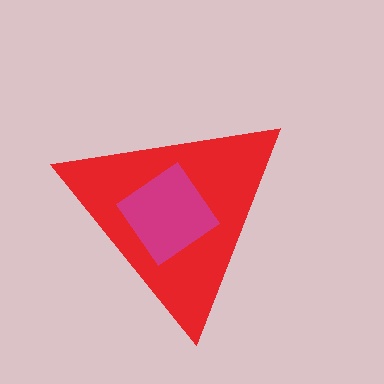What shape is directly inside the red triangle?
The magenta diamond.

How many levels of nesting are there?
2.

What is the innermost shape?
The magenta diamond.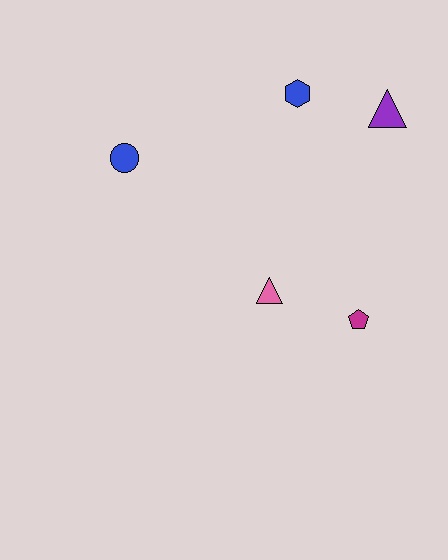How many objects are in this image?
There are 5 objects.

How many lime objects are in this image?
There are no lime objects.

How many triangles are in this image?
There are 2 triangles.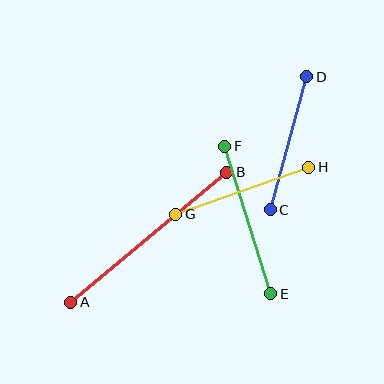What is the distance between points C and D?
The distance is approximately 138 pixels.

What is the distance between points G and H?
The distance is approximately 141 pixels.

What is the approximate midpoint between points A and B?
The midpoint is at approximately (149, 237) pixels.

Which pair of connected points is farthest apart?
Points A and B are farthest apart.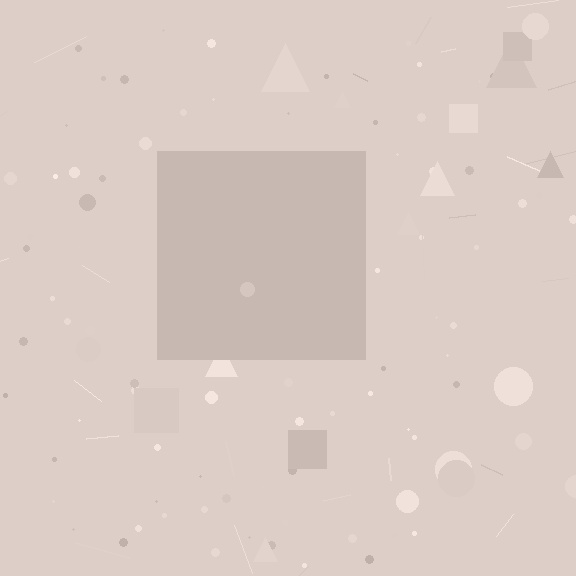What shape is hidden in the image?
A square is hidden in the image.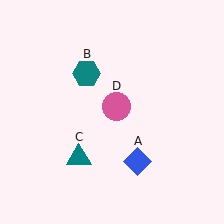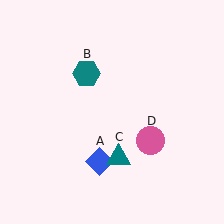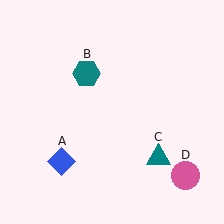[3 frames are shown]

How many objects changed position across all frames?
3 objects changed position: blue diamond (object A), teal triangle (object C), pink circle (object D).